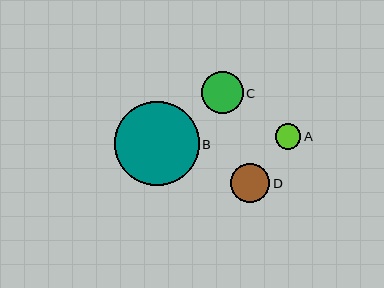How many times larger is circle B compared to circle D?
Circle B is approximately 2.1 times the size of circle D.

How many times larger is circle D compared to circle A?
Circle D is approximately 1.5 times the size of circle A.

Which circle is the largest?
Circle B is the largest with a size of approximately 84 pixels.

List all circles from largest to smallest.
From largest to smallest: B, C, D, A.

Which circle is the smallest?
Circle A is the smallest with a size of approximately 26 pixels.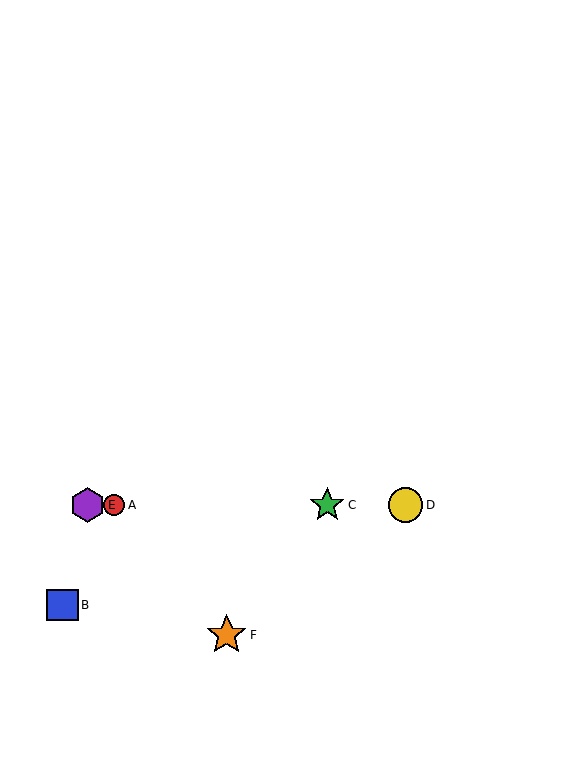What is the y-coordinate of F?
Object F is at y≈635.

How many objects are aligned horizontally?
4 objects (A, C, D, E) are aligned horizontally.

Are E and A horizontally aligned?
Yes, both are at y≈505.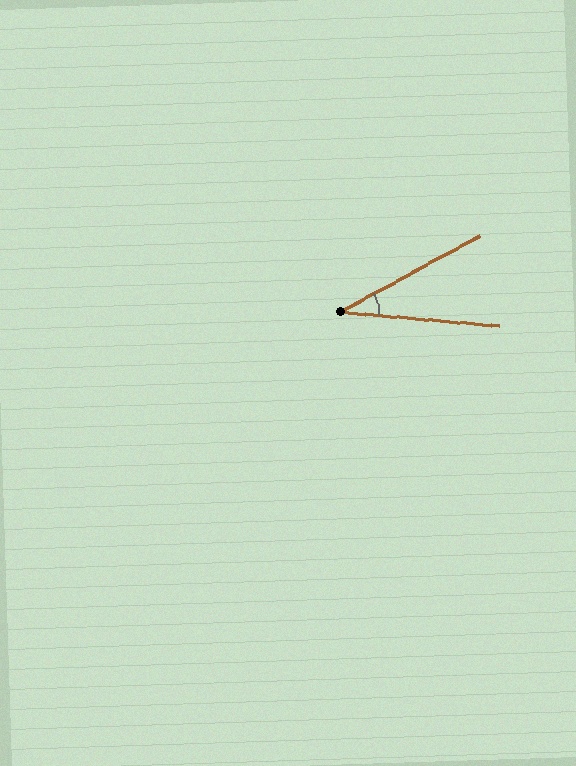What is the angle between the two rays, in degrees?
Approximately 34 degrees.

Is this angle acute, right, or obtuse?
It is acute.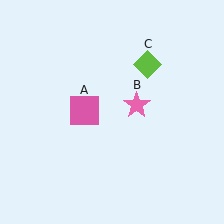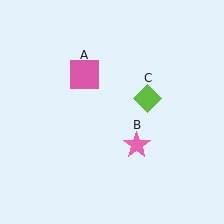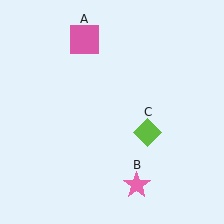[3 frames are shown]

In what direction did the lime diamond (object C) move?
The lime diamond (object C) moved down.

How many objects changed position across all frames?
3 objects changed position: pink square (object A), pink star (object B), lime diamond (object C).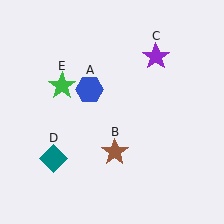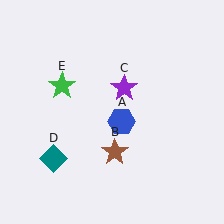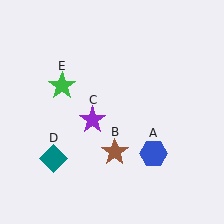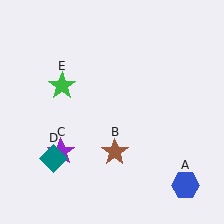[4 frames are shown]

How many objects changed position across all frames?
2 objects changed position: blue hexagon (object A), purple star (object C).